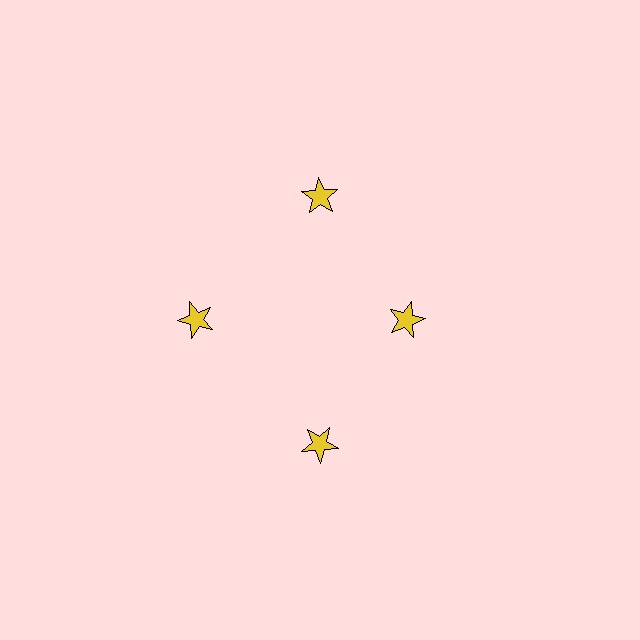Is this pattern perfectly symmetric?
No. The 4 yellow stars are arranged in a ring, but one element near the 3 o'clock position is pulled inward toward the center, breaking the 4-fold rotational symmetry.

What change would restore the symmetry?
The symmetry would be restored by moving it outward, back onto the ring so that all 4 stars sit at equal angles and equal distance from the center.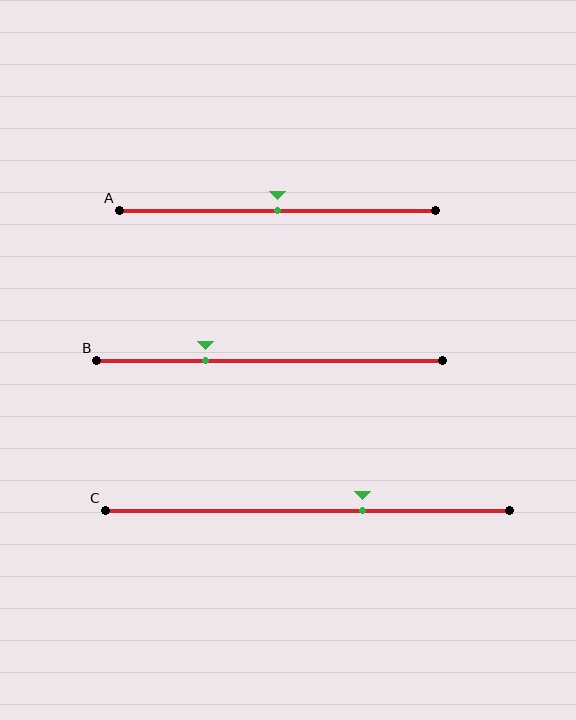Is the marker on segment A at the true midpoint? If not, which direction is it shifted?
Yes, the marker on segment A is at the true midpoint.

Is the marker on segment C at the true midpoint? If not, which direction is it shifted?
No, the marker on segment C is shifted to the right by about 14% of the segment length.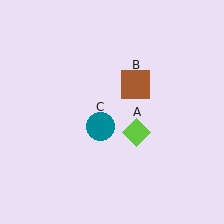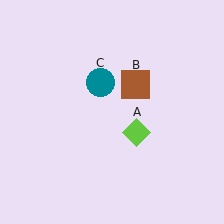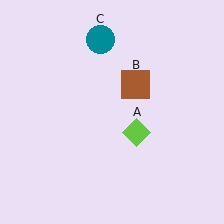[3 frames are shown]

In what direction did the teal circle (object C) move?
The teal circle (object C) moved up.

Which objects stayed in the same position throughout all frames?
Lime diamond (object A) and brown square (object B) remained stationary.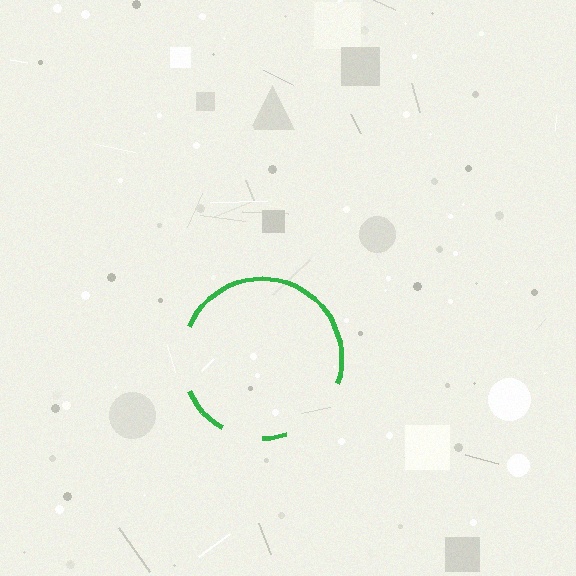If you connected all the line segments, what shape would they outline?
They would outline a circle.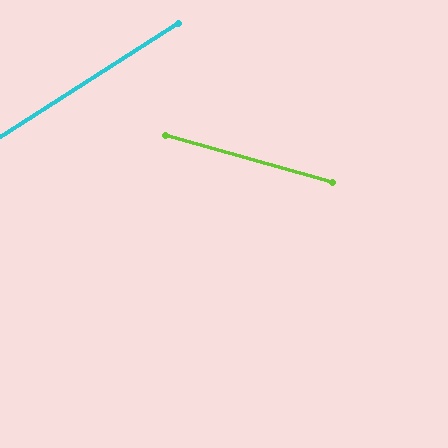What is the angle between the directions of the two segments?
Approximately 48 degrees.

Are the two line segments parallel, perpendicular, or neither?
Neither parallel nor perpendicular — they differ by about 48°.